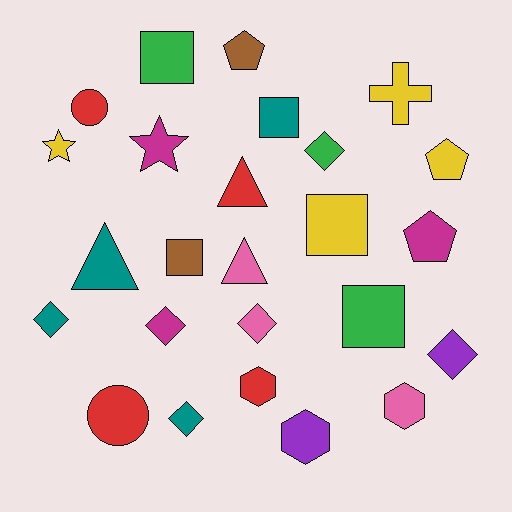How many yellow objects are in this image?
There are 4 yellow objects.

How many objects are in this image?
There are 25 objects.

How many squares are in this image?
There are 5 squares.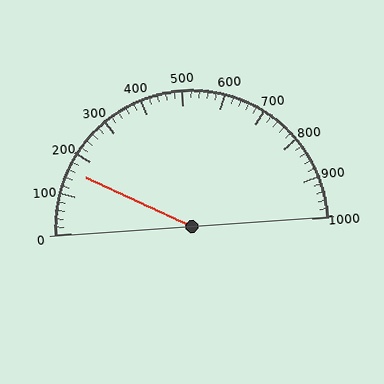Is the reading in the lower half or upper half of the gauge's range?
The reading is in the lower half of the range (0 to 1000).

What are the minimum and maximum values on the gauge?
The gauge ranges from 0 to 1000.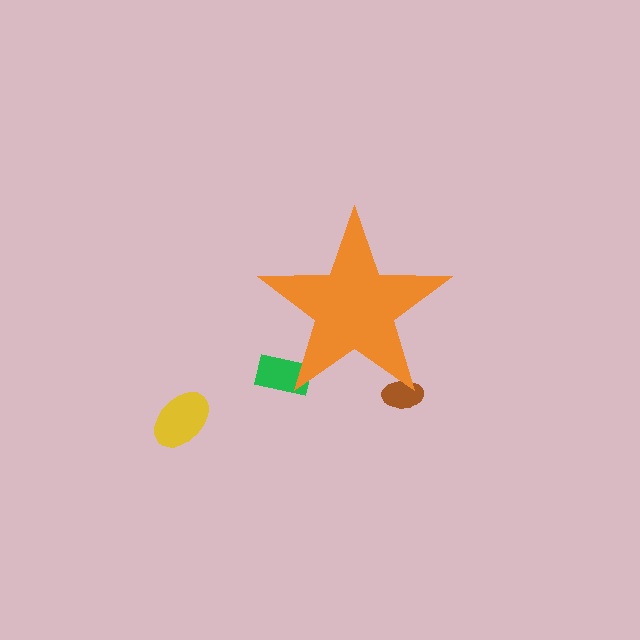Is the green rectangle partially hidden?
Yes, the green rectangle is partially hidden behind the orange star.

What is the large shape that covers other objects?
An orange star.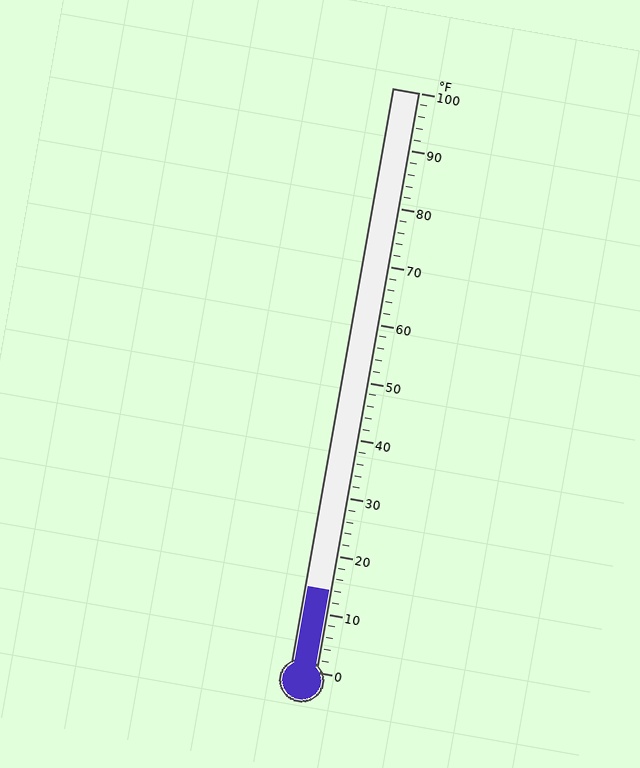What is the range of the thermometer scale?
The thermometer scale ranges from 0°F to 100°F.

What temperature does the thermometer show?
The thermometer shows approximately 14°F.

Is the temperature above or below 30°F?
The temperature is below 30°F.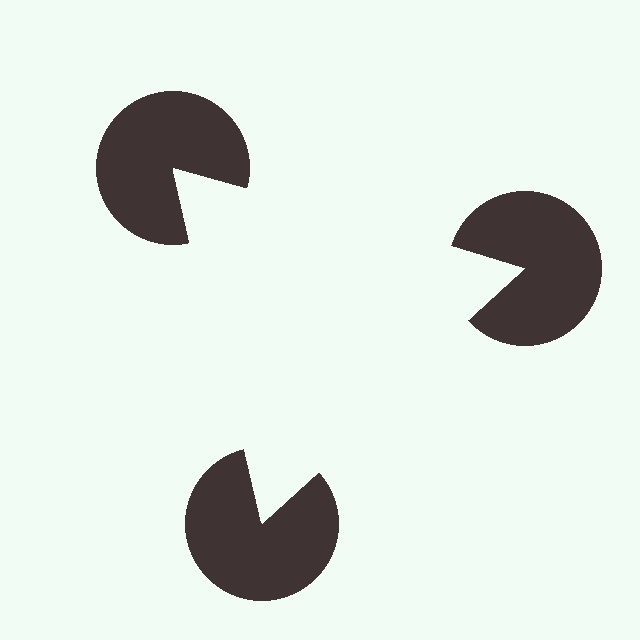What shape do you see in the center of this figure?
An illusory triangle — its edges are inferred from the aligned wedge cuts in the pac-man discs, not physically drawn.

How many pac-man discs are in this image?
There are 3 — one at each vertex of the illusory triangle.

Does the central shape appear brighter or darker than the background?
It typically appears slightly brighter than the background, even though no actual brightness change is drawn.